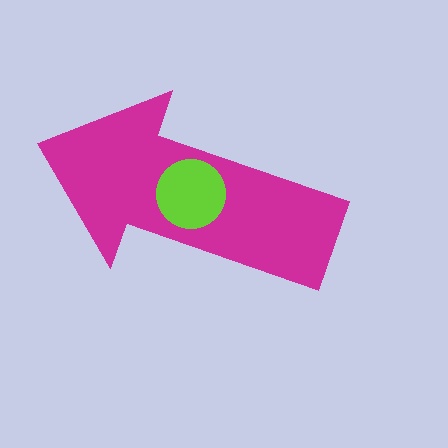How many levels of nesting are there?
2.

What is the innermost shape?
The lime circle.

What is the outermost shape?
The magenta arrow.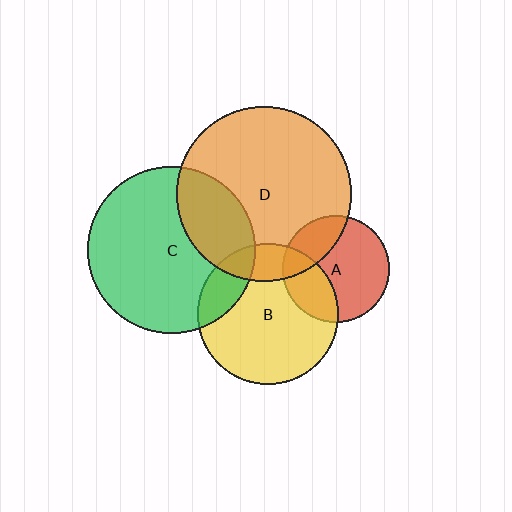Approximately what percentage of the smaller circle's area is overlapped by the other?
Approximately 25%.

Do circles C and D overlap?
Yes.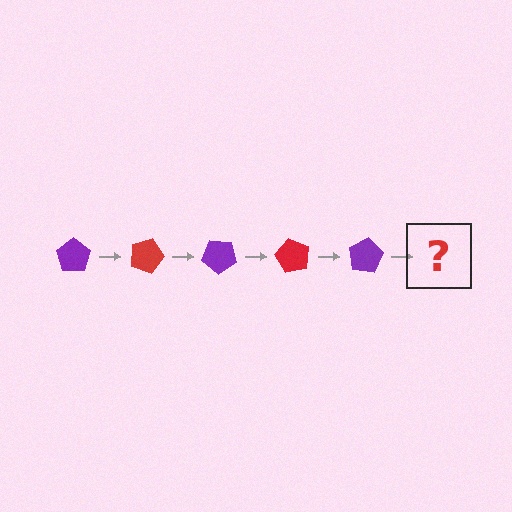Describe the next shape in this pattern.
It should be a red pentagon, rotated 100 degrees from the start.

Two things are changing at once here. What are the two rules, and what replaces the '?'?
The two rules are that it rotates 20 degrees each step and the color cycles through purple and red. The '?' should be a red pentagon, rotated 100 degrees from the start.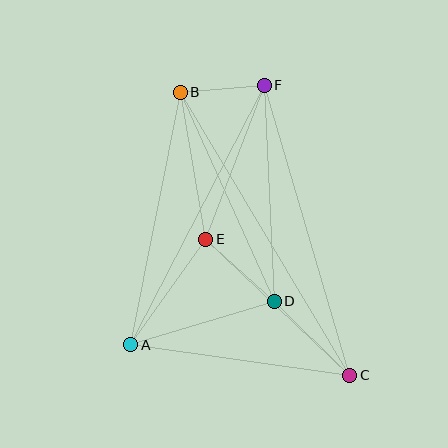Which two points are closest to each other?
Points B and F are closest to each other.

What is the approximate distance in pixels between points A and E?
The distance between A and E is approximately 130 pixels.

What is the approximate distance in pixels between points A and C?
The distance between A and C is approximately 221 pixels.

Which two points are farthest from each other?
Points B and C are farthest from each other.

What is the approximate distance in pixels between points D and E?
The distance between D and E is approximately 93 pixels.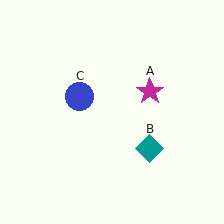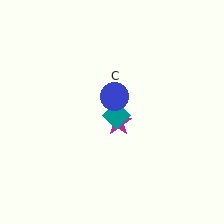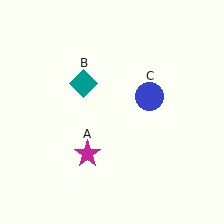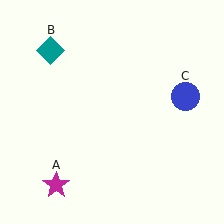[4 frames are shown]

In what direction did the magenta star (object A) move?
The magenta star (object A) moved down and to the left.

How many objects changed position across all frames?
3 objects changed position: magenta star (object A), teal diamond (object B), blue circle (object C).